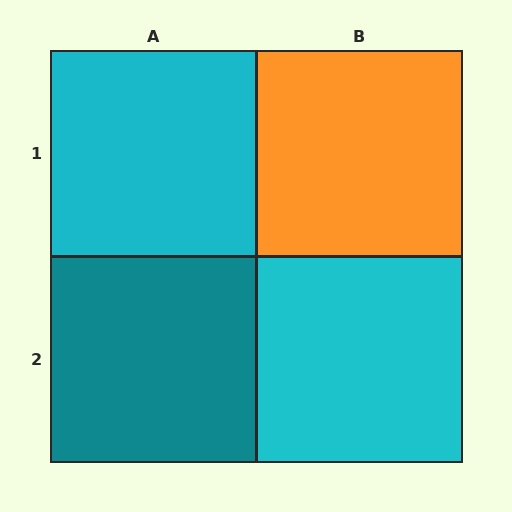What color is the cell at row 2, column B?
Cyan.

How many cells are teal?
1 cell is teal.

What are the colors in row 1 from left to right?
Cyan, orange.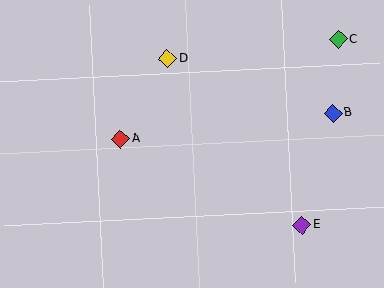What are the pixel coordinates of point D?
Point D is at (168, 59).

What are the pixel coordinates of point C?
Point C is at (338, 39).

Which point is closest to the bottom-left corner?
Point A is closest to the bottom-left corner.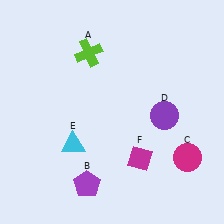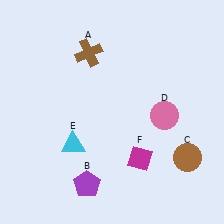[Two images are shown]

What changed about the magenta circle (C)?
In Image 1, C is magenta. In Image 2, it changed to brown.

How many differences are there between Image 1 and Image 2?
There are 3 differences between the two images.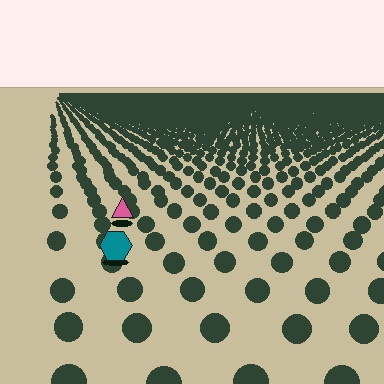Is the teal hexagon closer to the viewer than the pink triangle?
Yes. The teal hexagon is closer — you can tell from the texture gradient: the ground texture is coarser near it.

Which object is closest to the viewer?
The teal hexagon is closest. The texture marks near it are larger and more spread out.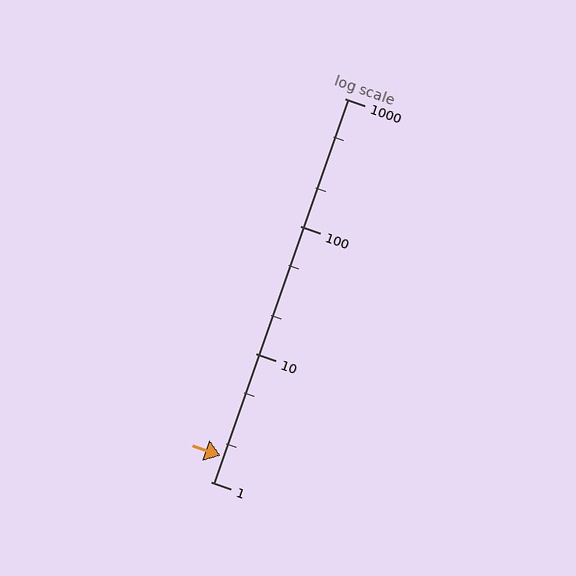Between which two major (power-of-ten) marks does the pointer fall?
The pointer is between 1 and 10.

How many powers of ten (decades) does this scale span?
The scale spans 3 decades, from 1 to 1000.